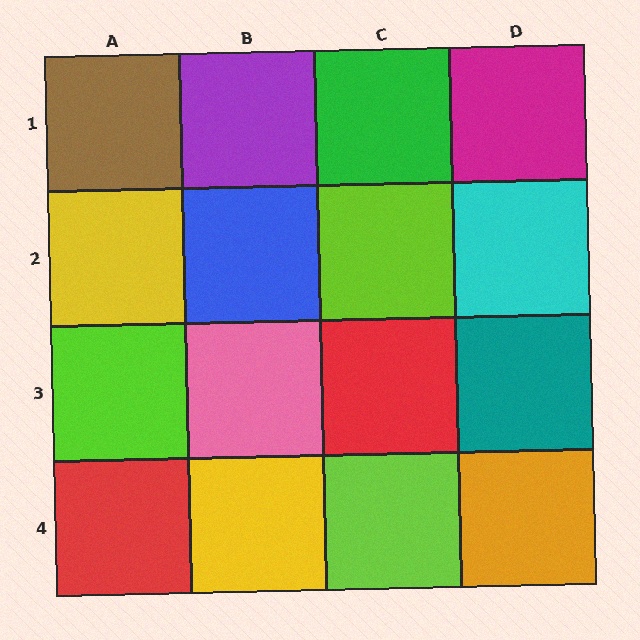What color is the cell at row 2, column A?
Yellow.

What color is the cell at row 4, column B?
Yellow.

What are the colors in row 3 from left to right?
Lime, pink, red, teal.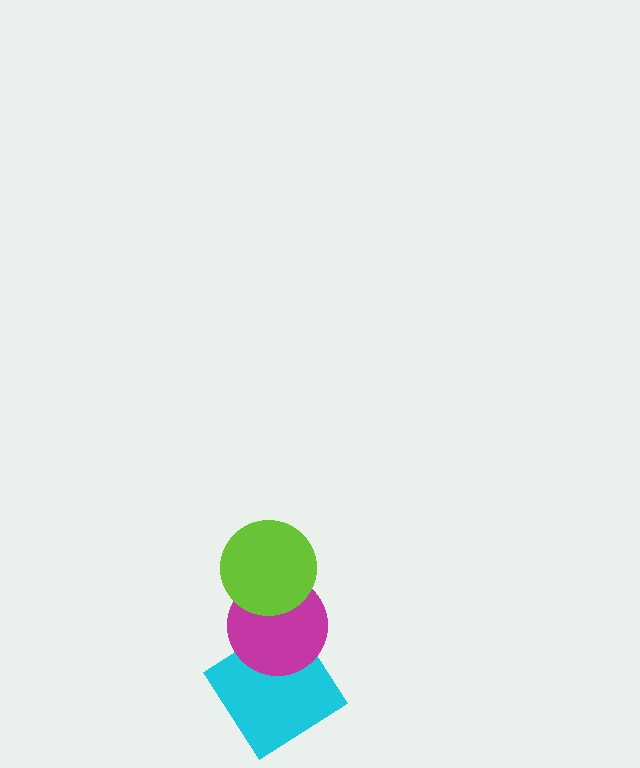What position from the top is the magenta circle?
The magenta circle is 2nd from the top.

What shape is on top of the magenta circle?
The lime circle is on top of the magenta circle.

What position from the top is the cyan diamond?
The cyan diamond is 3rd from the top.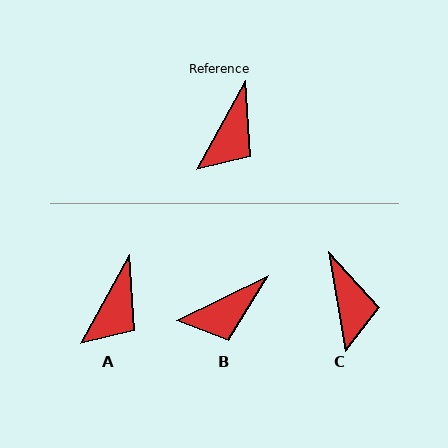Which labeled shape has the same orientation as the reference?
A.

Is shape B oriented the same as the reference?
No, it is off by about 35 degrees.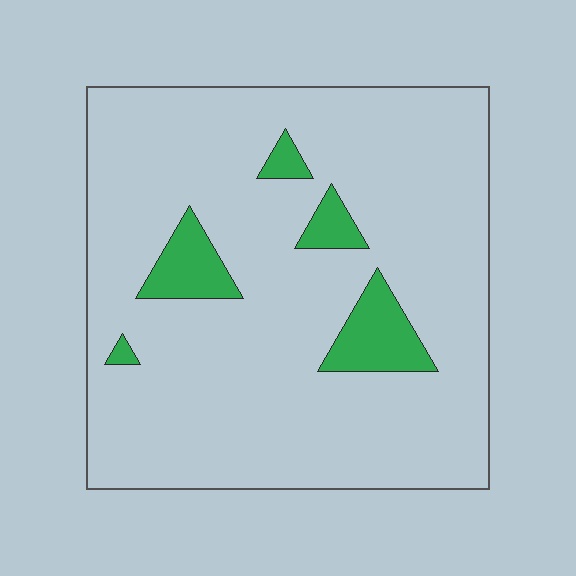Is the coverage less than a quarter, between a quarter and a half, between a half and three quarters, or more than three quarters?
Less than a quarter.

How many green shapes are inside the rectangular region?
5.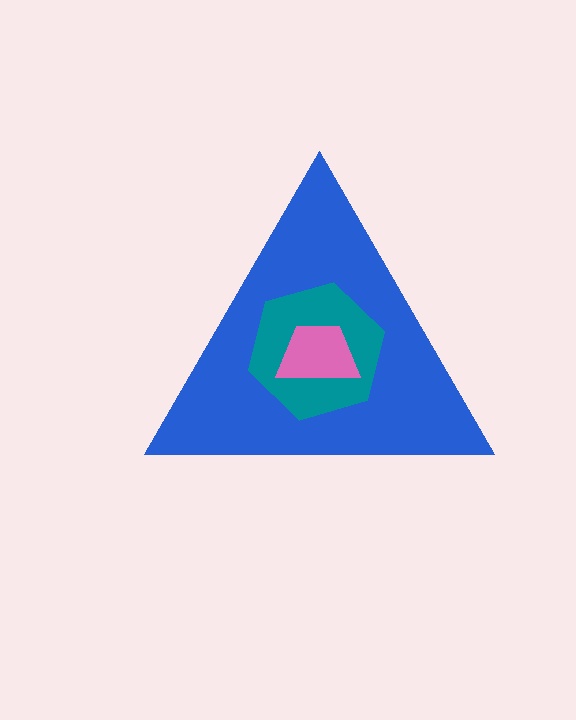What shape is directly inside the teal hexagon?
The pink trapezoid.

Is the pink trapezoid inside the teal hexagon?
Yes.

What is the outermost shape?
The blue triangle.